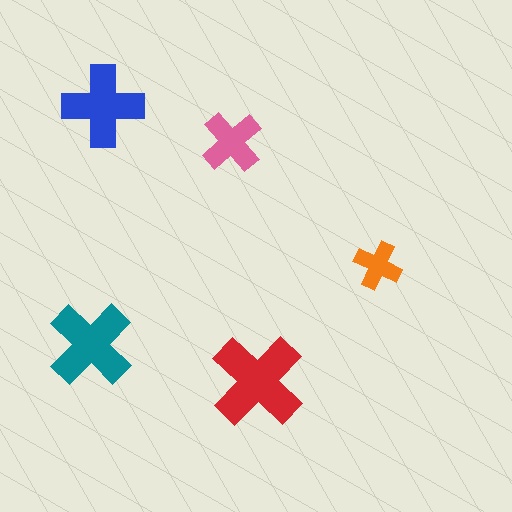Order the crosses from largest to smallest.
the red one, the teal one, the blue one, the pink one, the orange one.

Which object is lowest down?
The red cross is bottommost.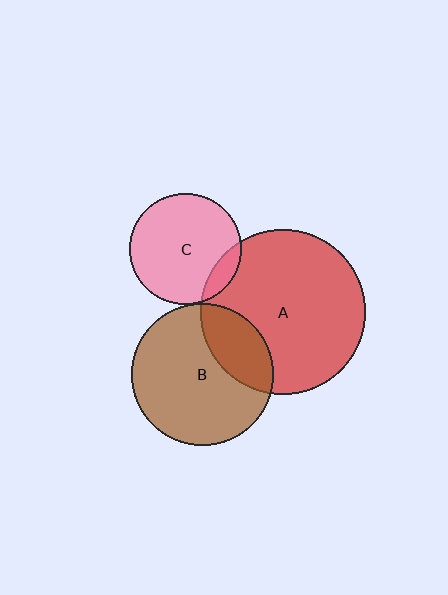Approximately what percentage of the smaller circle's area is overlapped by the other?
Approximately 10%.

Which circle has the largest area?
Circle A (red).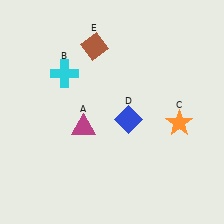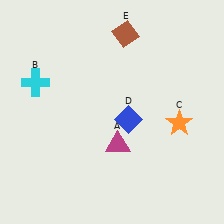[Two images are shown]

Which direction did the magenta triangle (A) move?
The magenta triangle (A) moved right.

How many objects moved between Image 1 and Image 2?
3 objects moved between the two images.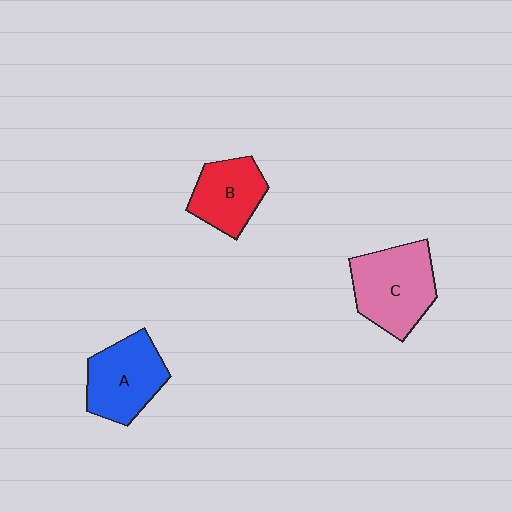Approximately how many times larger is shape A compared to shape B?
Approximately 1.2 times.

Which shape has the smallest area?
Shape B (red).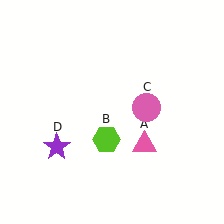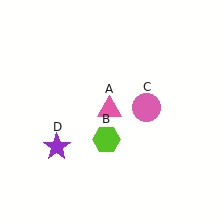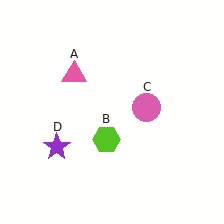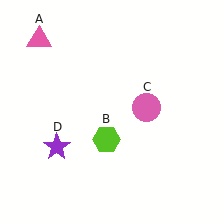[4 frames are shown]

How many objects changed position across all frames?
1 object changed position: pink triangle (object A).